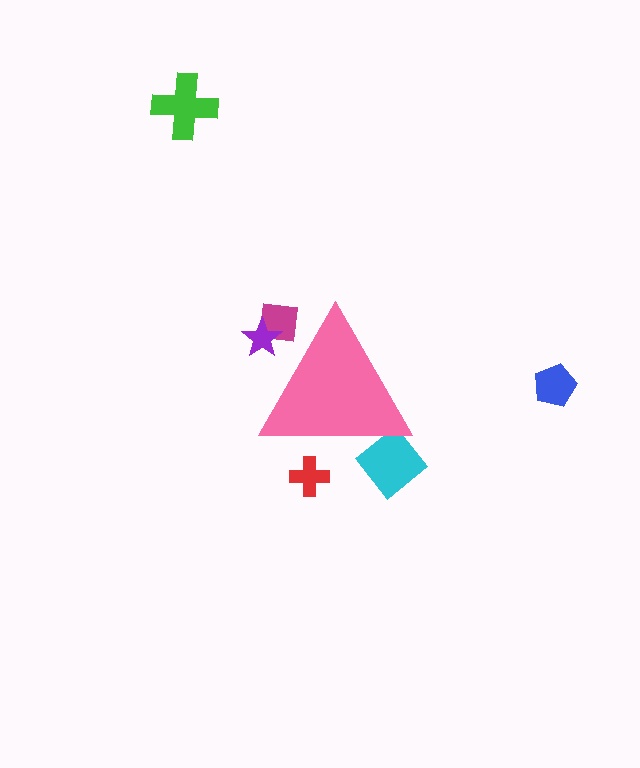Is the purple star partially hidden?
Yes, the purple star is partially hidden behind the pink triangle.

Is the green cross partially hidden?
No, the green cross is fully visible.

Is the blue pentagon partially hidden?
No, the blue pentagon is fully visible.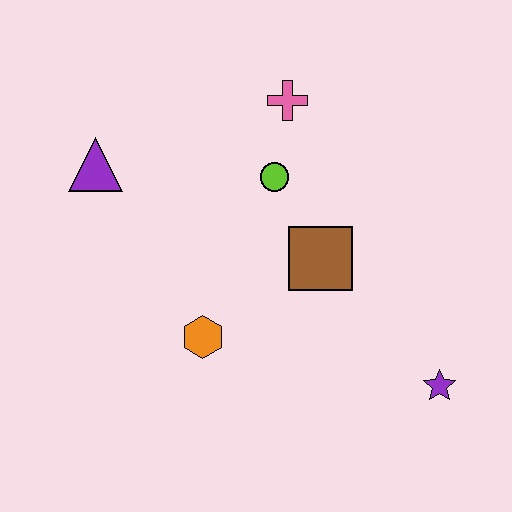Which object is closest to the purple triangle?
The lime circle is closest to the purple triangle.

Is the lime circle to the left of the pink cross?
Yes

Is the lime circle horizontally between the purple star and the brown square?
No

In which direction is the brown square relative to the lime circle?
The brown square is below the lime circle.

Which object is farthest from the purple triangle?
The purple star is farthest from the purple triangle.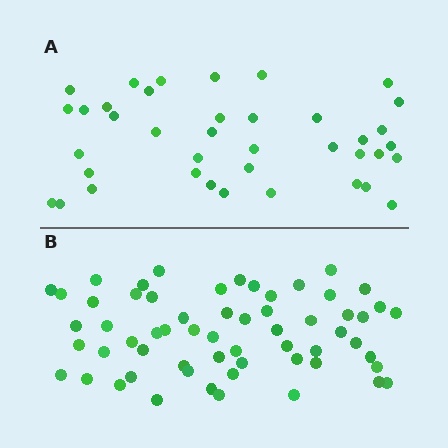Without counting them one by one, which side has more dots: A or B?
Region B (the bottom region) has more dots.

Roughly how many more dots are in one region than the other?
Region B has approximately 20 more dots than region A.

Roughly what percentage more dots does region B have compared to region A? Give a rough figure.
About 55% more.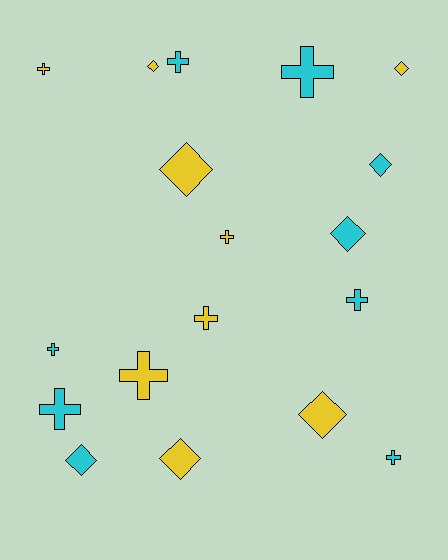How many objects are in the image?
There are 18 objects.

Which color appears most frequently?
Cyan, with 9 objects.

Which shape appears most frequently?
Cross, with 10 objects.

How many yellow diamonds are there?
There are 5 yellow diamonds.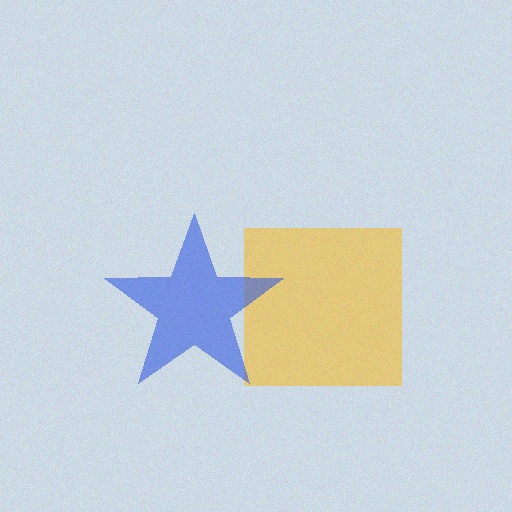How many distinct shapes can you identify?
There are 2 distinct shapes: a yellow square, a blue star.